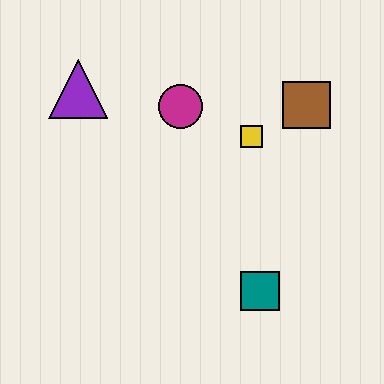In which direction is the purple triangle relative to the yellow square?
The purple triangle is to the left of the yellow square.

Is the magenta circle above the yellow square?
Yes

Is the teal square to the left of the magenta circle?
No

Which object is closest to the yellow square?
The brown square is closest to the yellow square.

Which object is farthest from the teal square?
The purple triangle is farthest from the teal square.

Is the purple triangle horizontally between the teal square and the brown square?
No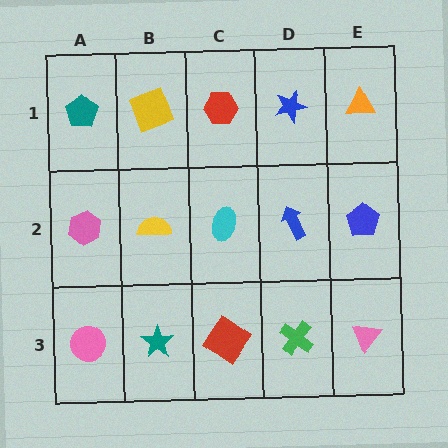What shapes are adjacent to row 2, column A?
A teal pentagon (row 1, column A), a pink circle (row 3, column A), a yellow semicircle (row 2, column B).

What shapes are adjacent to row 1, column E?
A blue pentagon (row 2, column E), a blue star (row 1, column D).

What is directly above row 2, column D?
A blue star.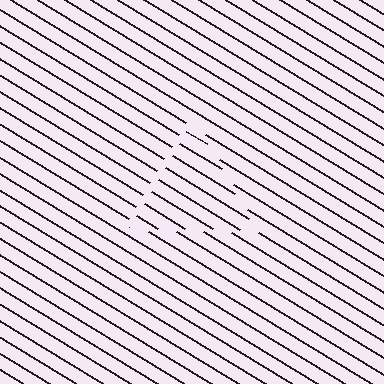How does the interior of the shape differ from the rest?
The interior of the shape contains the same grating, shifted by half a period — the contour is defined by the phase discontinuity where line-ends from the inner and outer gratings abut.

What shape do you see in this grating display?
An illusory triangle. The interior of the shape contains the same grating, shifted by half a period — the contour is defined by the phase discontinuity where line-ends from the inner and outer gratings abut.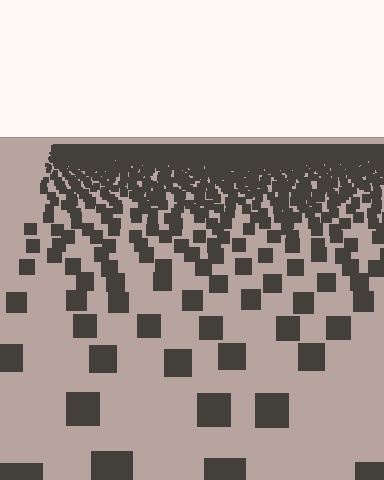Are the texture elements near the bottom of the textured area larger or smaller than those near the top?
Larger. Near the bottom, elements are closer to the viewer and appear at a bigger on-screen size.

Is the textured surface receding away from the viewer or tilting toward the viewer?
The surface is receding away from the viewer. Texture elements get smaller and denser toward the top.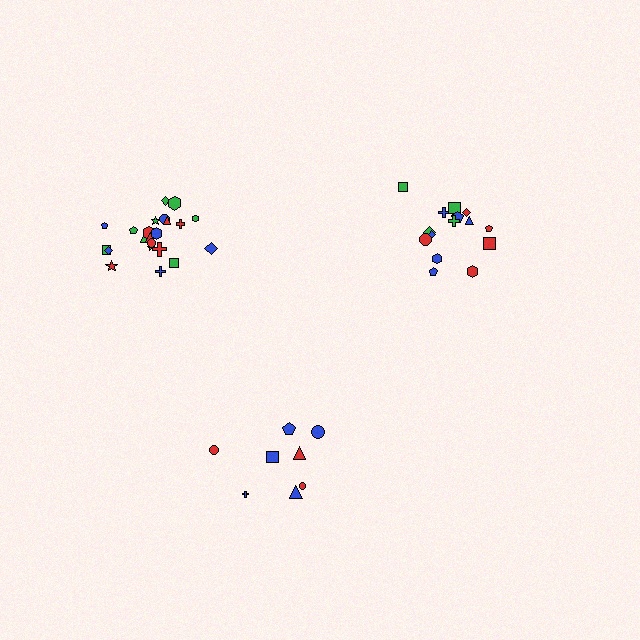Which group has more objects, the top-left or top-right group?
The top-left group.